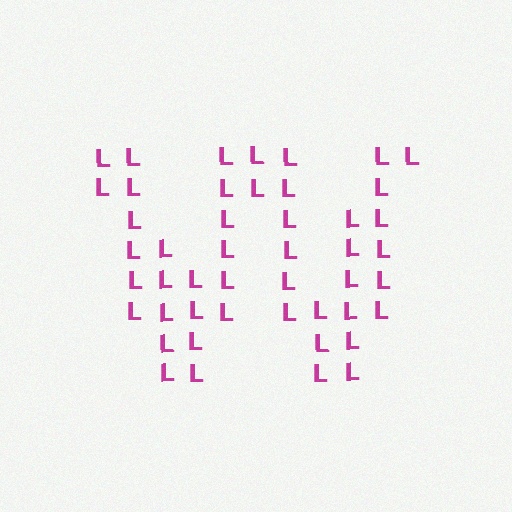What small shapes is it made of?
It is made of small letter L's.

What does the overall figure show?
The overall figure shows the letter W.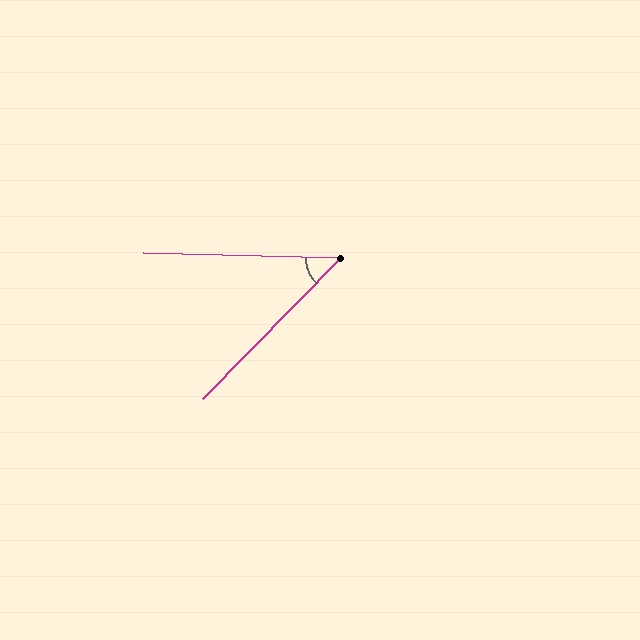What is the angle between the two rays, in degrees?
Approximately 47 degrees.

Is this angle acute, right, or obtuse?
It is acute.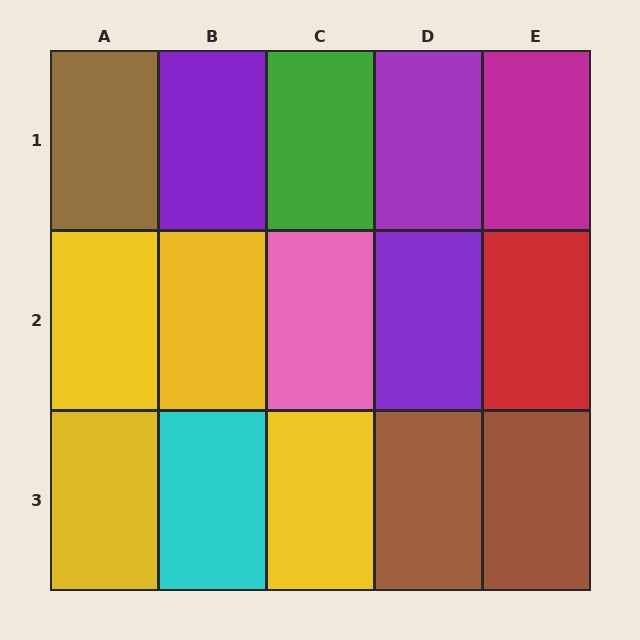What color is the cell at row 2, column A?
Yellow.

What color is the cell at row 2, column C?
Pink.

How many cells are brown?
3 cells are brown.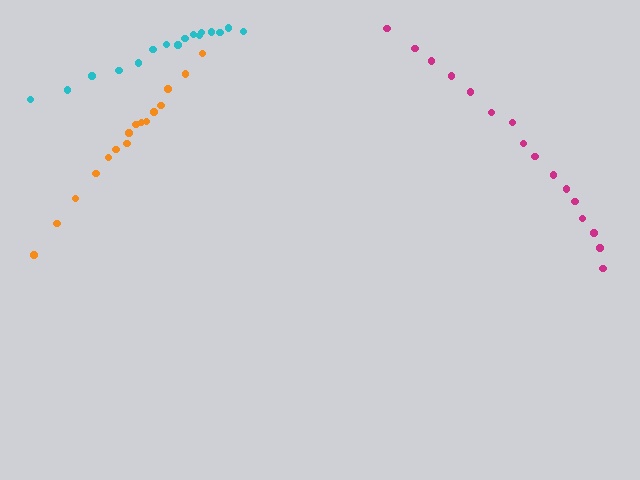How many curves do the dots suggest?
There are 3 distinct paths.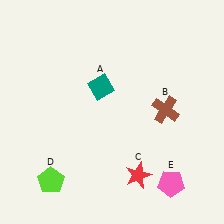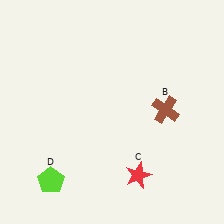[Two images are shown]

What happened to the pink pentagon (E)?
The pink pentagon (E) was removed in Image 2. It was in the bottom-right area of Image 1.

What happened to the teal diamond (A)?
The teal diamond (A) was removed in Image 2. It was in the top-left area of Image 1.